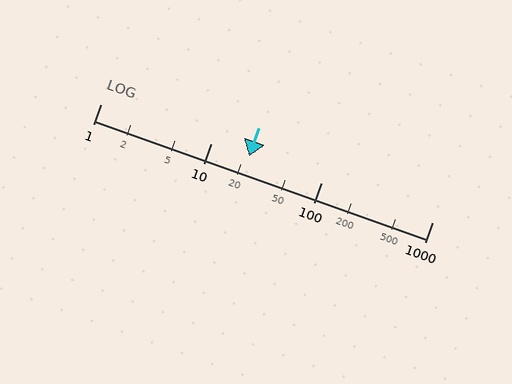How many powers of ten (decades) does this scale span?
The scale spans 3 decades, from 1 to 1000.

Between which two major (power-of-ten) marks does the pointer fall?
The pointer is between 10 and 100.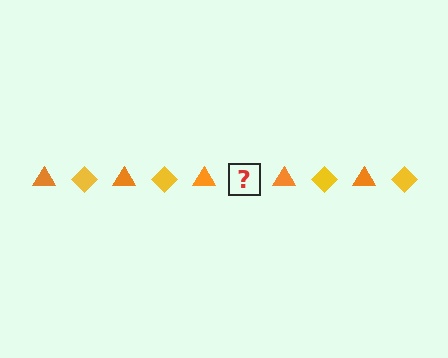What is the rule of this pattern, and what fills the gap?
The rule is that the pattern alternates between orange triangle and yellow diamond. The gap should be filled with a yellow diamond.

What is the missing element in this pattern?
The missing element is a yellow diamond.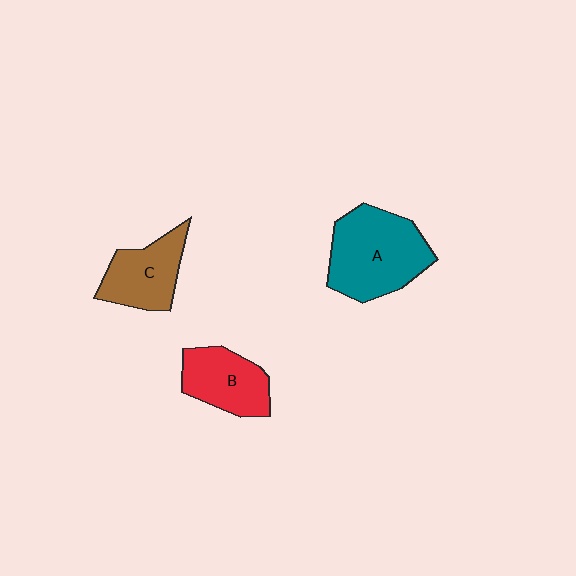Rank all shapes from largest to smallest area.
From largest to smallest: A (teal), C (brown), B (red).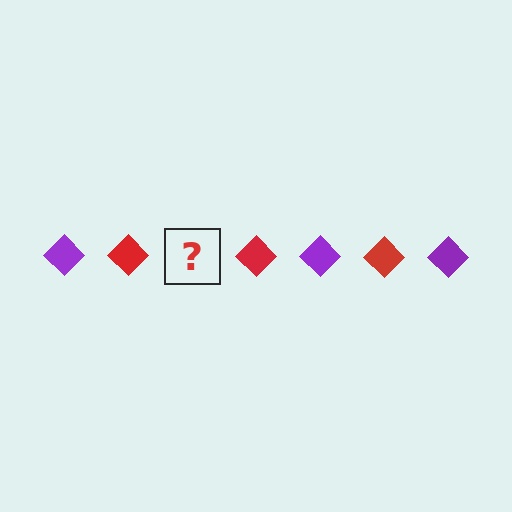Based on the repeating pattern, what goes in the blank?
The blank should be a purple diamond.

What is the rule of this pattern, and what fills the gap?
The rule is that the pattern cycles through purple, red diamonds. The gap should be filled with a purple diamond.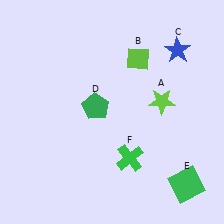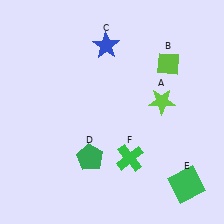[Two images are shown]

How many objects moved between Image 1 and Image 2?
3 objects moved between the two images.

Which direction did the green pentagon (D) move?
The green pentagon (D) moved down.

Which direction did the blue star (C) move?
The blue star (C) moved left.